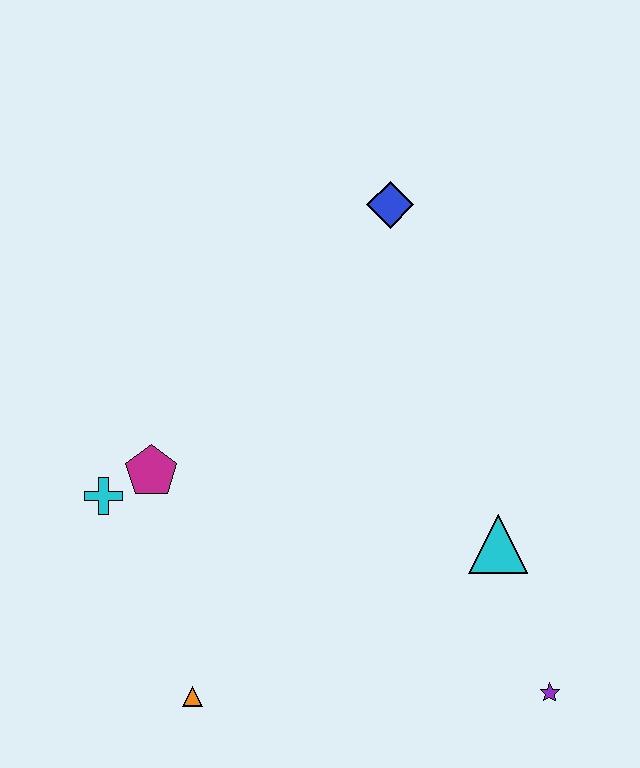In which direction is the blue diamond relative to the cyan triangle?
The blue diamond is above the cyan triangle.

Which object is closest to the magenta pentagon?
The cyan cross is closest to the magenta pentagon.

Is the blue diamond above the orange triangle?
Yes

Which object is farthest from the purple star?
The blue diamond is farthest from the purple star.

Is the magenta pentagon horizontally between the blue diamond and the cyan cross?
Yes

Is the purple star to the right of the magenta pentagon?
Yes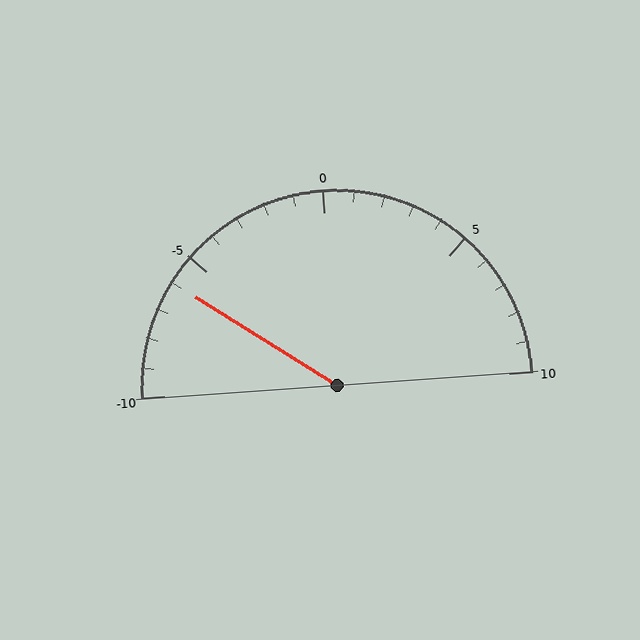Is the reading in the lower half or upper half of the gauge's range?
The reading is in the lower half of the range (-10 to 10).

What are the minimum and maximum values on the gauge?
The gauge ranges from -10 to 10.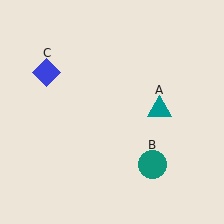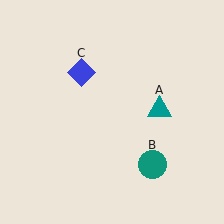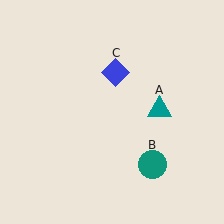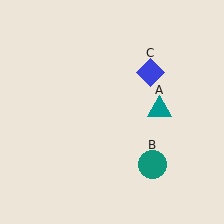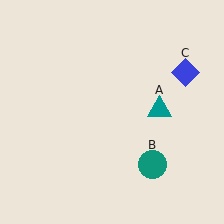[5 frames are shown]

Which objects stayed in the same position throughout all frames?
Teal triangle (object A) and teal circle (object B) remained stationary.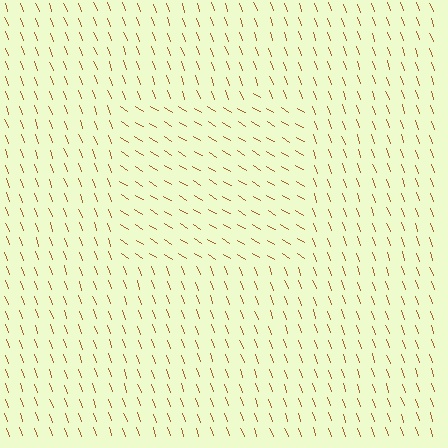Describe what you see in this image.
The image is filled with small brown line segments. A rectangle region in the image has lines oriented differently from the surrounding lines, creating a visible texture boundary.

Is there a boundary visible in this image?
Yes, there is a texture boundary formed by a change in line orientation.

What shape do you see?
I see a rectangle.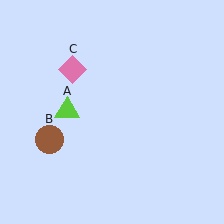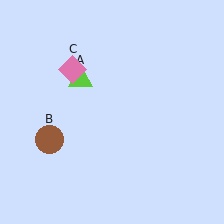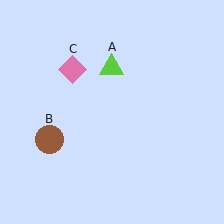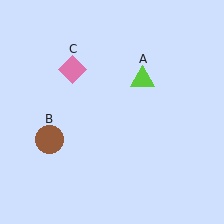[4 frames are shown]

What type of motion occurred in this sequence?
The lime triangle (object A) rotated clockwise around the center of the scene.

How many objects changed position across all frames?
1 object changed position: lime triangle (object A).